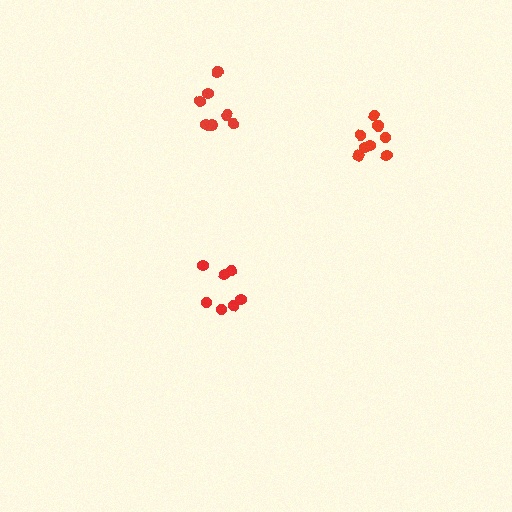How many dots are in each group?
Group 1: 7 dots, Group 2: 9 dots, Group 3: 9 dots (25 total).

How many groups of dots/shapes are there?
There are 3 groups.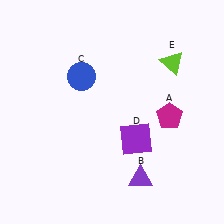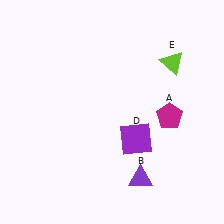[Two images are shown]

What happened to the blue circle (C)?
The blue circle (C) was removed in Image 2. It was in the top-left area of Image 1.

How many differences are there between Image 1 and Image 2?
There is 1 difference between the two images.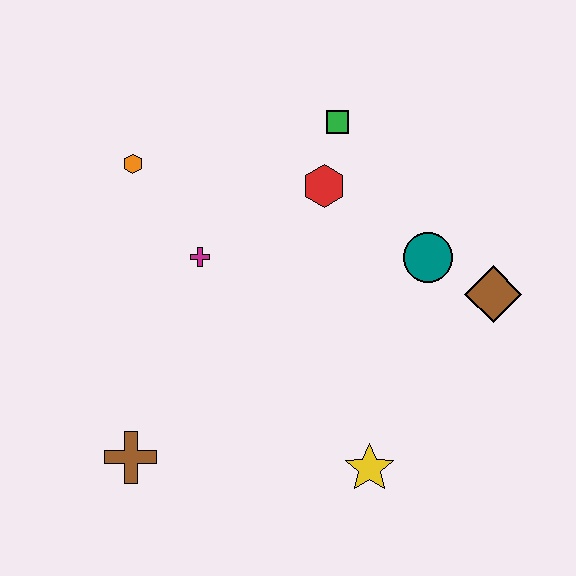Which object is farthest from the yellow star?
The orange hexagon is farthest from the yellow star.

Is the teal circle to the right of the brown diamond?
No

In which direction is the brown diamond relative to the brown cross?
The brown diamond is to the right of the brown cross.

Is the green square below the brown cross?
No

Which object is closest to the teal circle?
The brown diamond is closest to the teal circle.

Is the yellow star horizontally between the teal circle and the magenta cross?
Yes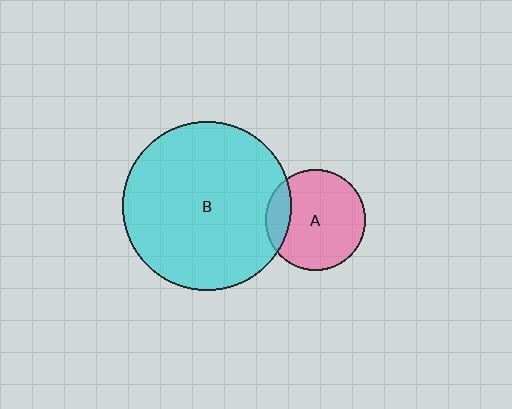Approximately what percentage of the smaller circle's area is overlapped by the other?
Approximately 15%.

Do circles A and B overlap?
Yes.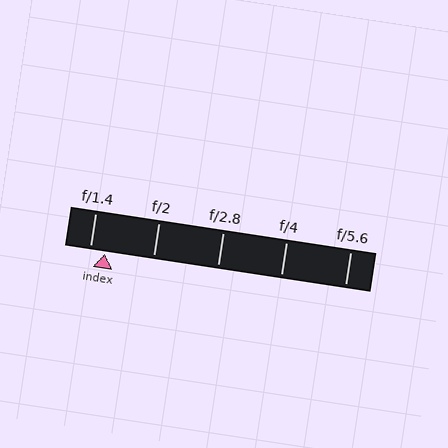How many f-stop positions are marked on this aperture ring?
There are 5 f-stop positions marked.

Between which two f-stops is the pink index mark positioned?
The index mark is between f/1.4 and f/2.